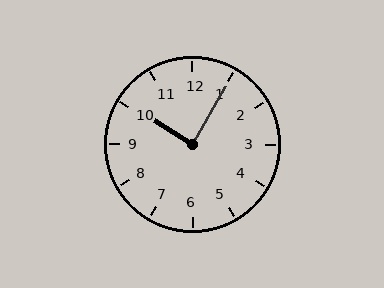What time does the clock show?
10:05.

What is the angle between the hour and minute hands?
Approximately 88 degrees.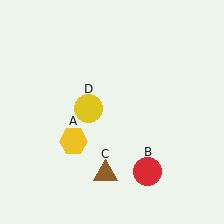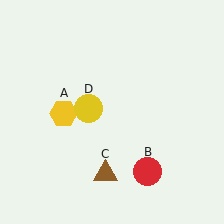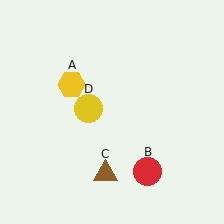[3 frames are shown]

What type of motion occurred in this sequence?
The yellow hexagon (object A) rotated clockwise around the center of the scene.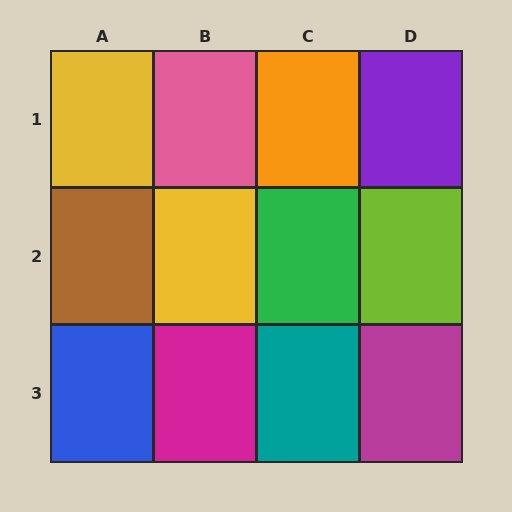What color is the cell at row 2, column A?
Brown.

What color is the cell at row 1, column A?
Yellow.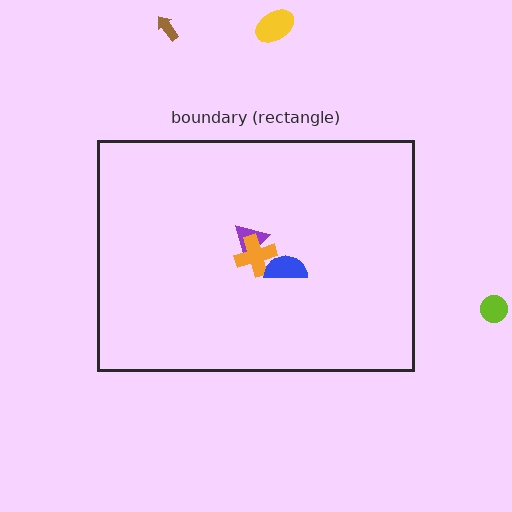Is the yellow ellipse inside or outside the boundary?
Outside.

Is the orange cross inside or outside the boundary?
Inside.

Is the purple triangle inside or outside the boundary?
Inside.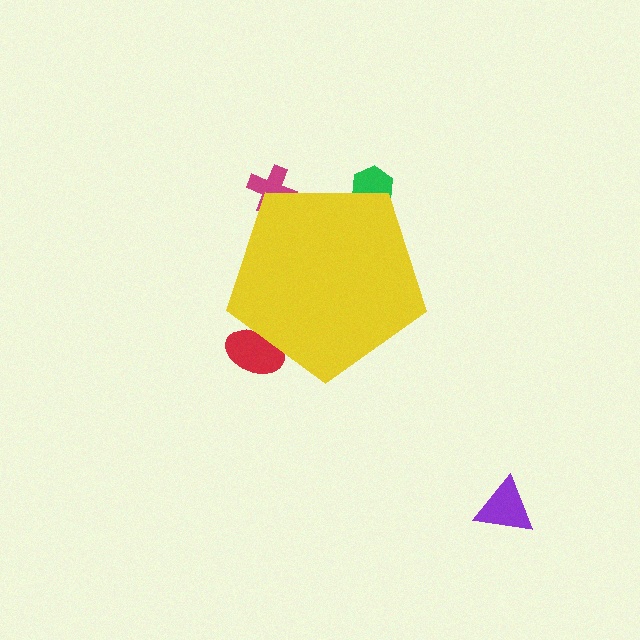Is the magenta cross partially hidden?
Yes, the magenta cross is partially hidden behind the yellow pentagon.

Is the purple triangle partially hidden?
No, the purple triangle is fully visible.